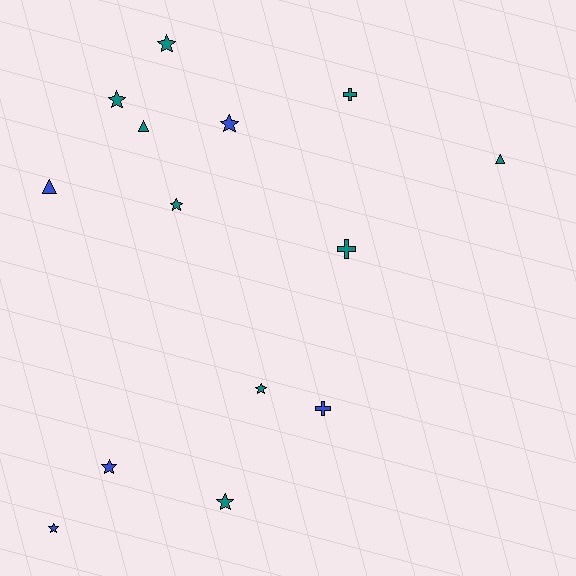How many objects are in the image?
There are 14 objects.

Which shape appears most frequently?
Star, with 8 objects.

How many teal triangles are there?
There are 2 teal triangles.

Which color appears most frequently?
Teal, with 9 objects.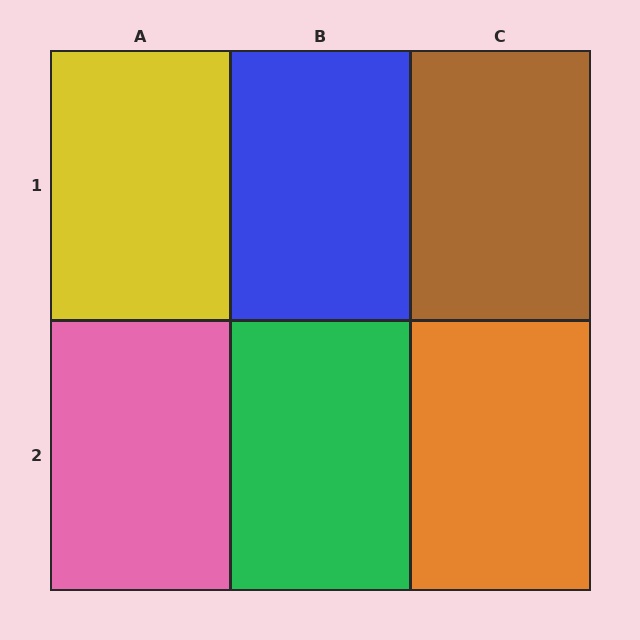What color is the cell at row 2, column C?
Orange.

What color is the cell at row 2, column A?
Pink.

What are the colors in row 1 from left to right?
Yellow, blue, brown.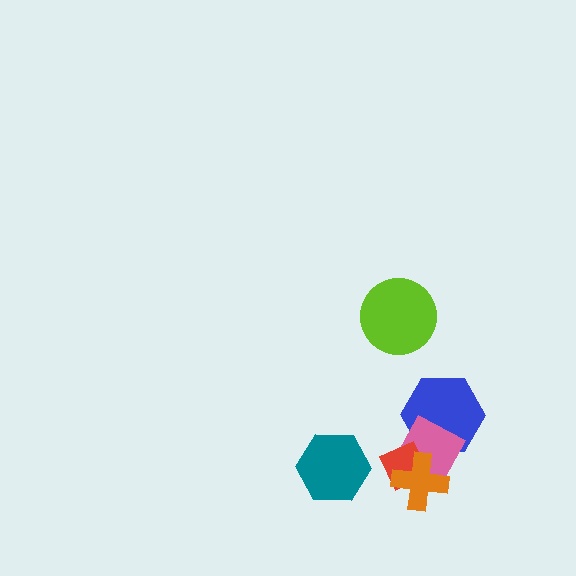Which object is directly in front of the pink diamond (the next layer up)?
The red diamond is directly in front of the pink diamond.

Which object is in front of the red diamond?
The orange cross is in front of the red diamond.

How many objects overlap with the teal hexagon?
0 objects overlap with the teal hexagon.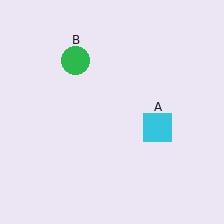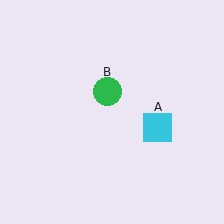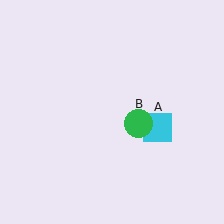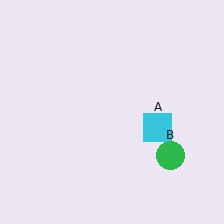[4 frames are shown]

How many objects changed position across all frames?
1 object changed position: green circle (object B).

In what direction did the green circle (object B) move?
The green circle (object B) moved down and to the right.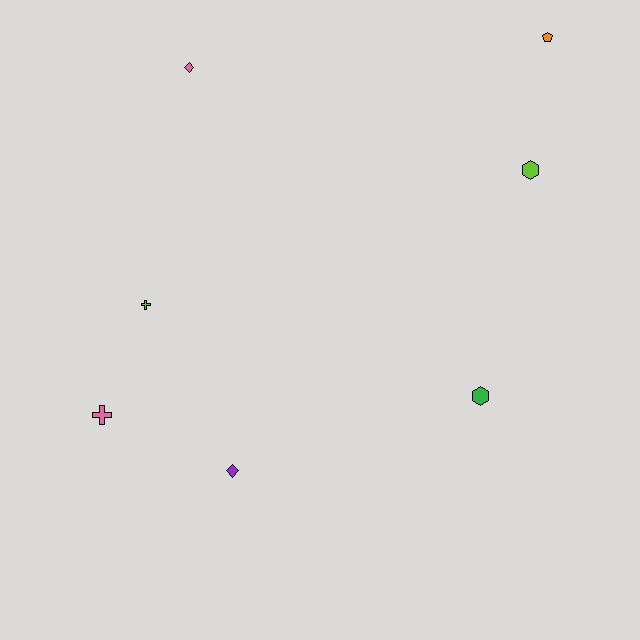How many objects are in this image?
There are 7 objects.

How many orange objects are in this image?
There is 1 orange object.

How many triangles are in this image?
There are no triangles.